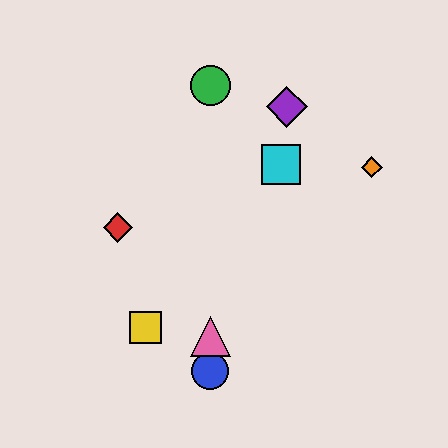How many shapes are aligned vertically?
3 shapes (the blue circle, the green circle, the pink triangle) are aligned vertically.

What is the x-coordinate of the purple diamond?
The purple diamond is at x≈287.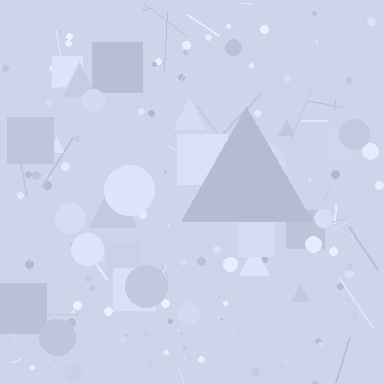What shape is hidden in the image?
A triangle is hidden in the image.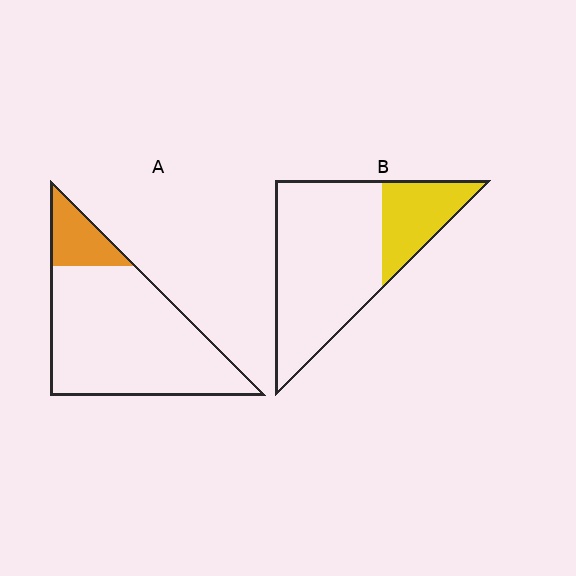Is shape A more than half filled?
No.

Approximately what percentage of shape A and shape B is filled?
A is approximately 15% and B is approximately 25%.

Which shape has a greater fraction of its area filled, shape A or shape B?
Shape B.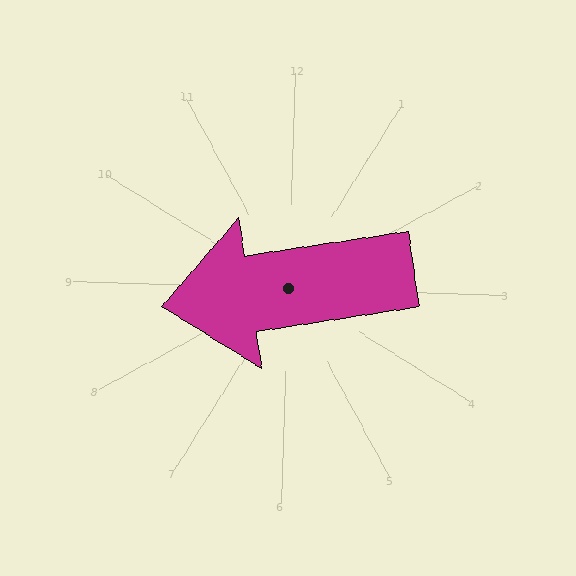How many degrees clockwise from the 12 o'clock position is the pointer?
Approximately 260 degrees.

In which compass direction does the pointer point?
West.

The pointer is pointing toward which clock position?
Roughly 9 o'clock.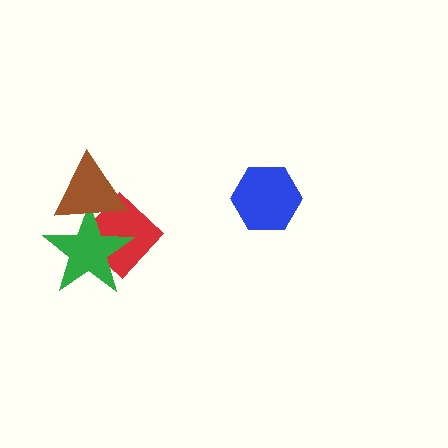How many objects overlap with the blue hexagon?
0 objects overlap with the blue hexagon.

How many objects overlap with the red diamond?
2 objects overlap with the red diamond.